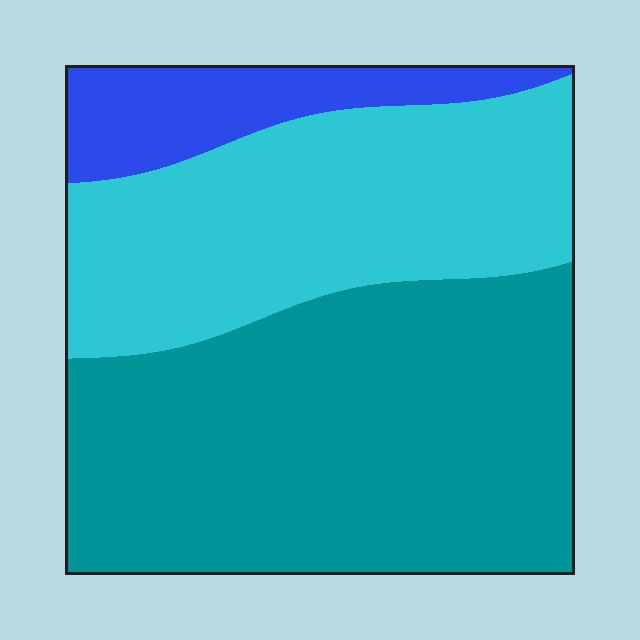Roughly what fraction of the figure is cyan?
Cyan takes up about three eighths (3/8) of the figure.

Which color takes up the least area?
Blue, at roughly 10%.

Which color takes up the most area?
Teal, at roughly 50%.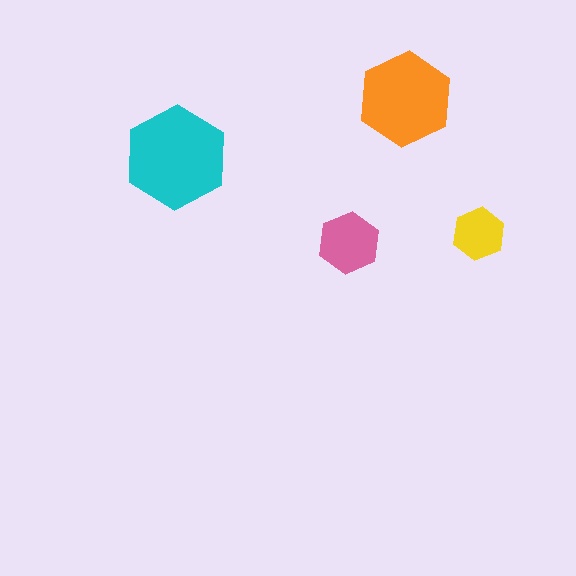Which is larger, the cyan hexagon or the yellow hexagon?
The cyan one.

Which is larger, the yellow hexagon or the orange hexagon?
The orange one.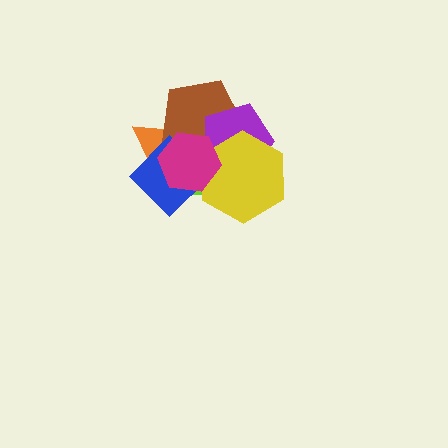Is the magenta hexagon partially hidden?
No, no other shape covers it.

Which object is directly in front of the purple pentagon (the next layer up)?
The yellow hexagon is directly in front of the purple pentagon.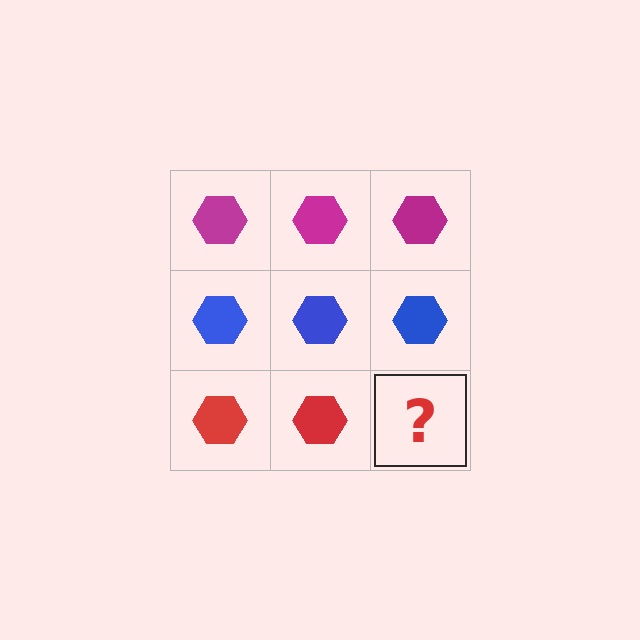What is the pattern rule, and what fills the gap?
The rule is that each row has a consistent color. The gap should be filled with a red hexagon.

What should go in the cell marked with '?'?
The missing cell should contain a red hexagon.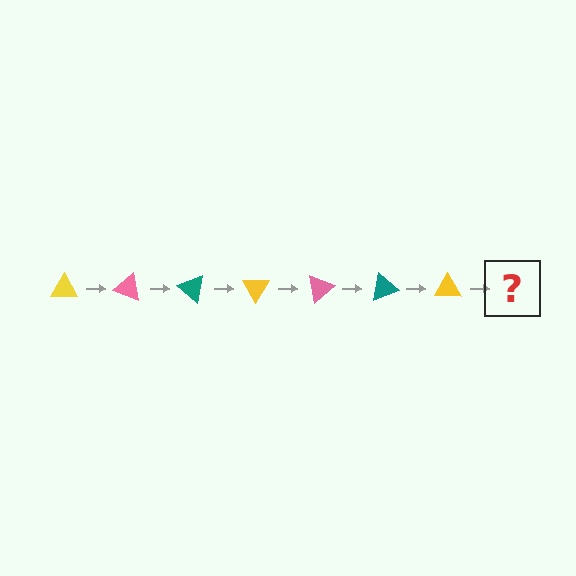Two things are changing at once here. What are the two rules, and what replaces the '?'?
The two rules are that it rotates 20 degrees each step and the color cycles through yellow, pink, and teal. The '?' should be a pink triangle, rotated 140 degrees from the start.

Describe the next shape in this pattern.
It should be a pink triangle, rotated 140 degrees from the start.